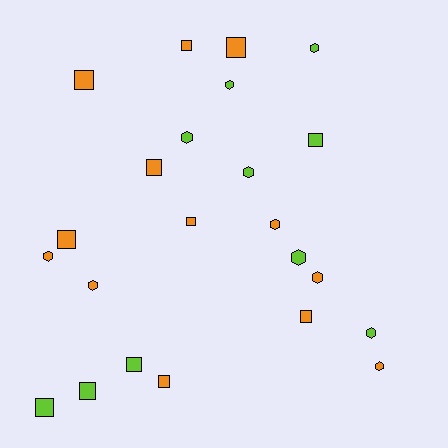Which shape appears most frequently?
Square, with 12 objects.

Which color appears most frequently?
Orange, with 13 objects.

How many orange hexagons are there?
There are 5 orange hexagons.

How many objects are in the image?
There are 23 objects.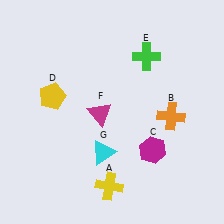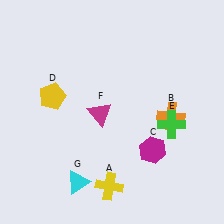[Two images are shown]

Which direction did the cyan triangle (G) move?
The cyan triangle (G) moved down.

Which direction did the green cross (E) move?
The green cross (E) moved down.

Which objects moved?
The objects that moved are: the green cross (E), the cyan triangle (G).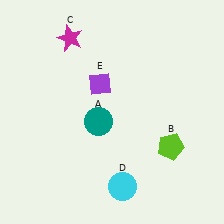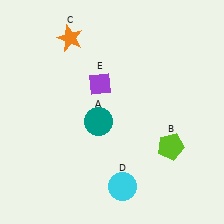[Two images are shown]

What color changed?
The star (C) changed from magenta in Image 1 to orange in Image 2.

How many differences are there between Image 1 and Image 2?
There is 1 difference between the two images.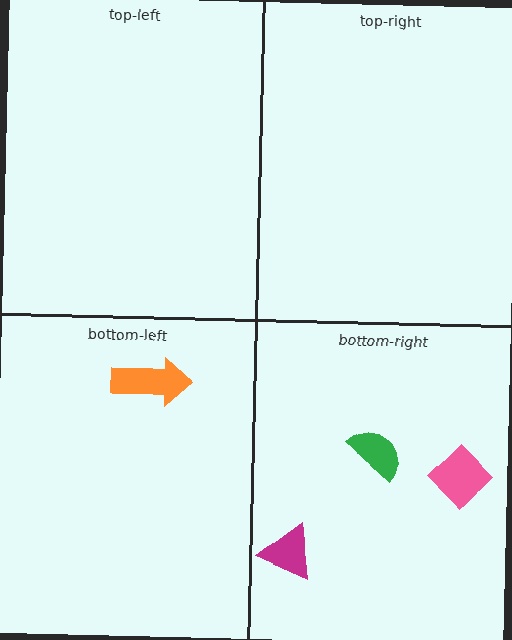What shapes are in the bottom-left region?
The orange arrow.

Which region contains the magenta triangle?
The bottom-right region.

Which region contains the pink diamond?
The bottom-right region.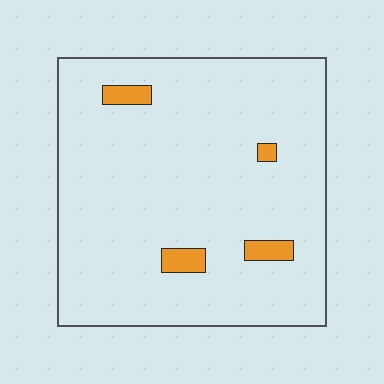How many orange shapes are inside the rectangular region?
4.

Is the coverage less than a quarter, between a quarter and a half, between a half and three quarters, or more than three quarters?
Less than a quarter.